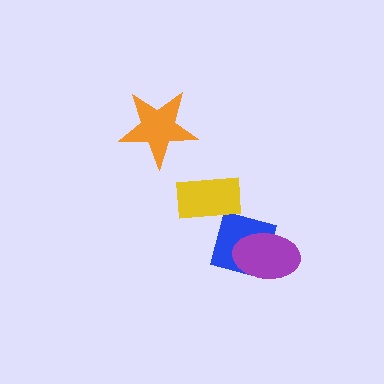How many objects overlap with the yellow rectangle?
1 object overlaps with the yellow rectangle.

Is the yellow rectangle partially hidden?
No, no other shape covers it.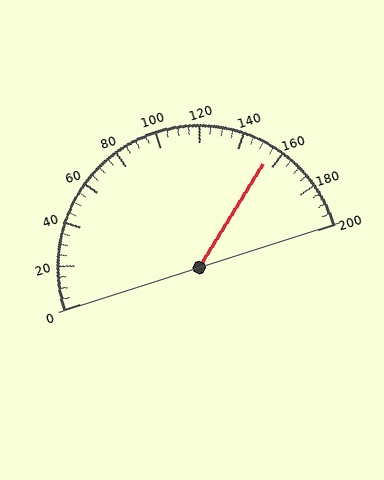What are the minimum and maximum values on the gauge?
The gauge ranges from 0 to 200.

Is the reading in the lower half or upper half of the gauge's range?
The reading is in the upper half of the range (0 to 200).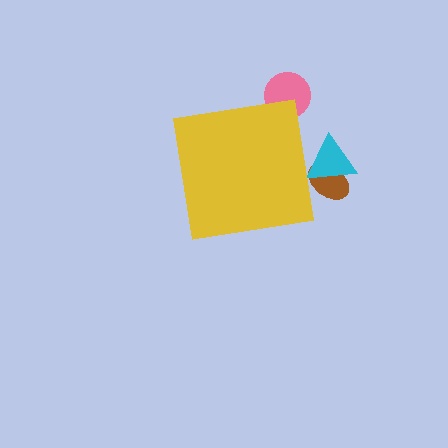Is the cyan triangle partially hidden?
Yes, the cyan triangle is partially hidden behind the yellow square.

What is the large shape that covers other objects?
A yellow square.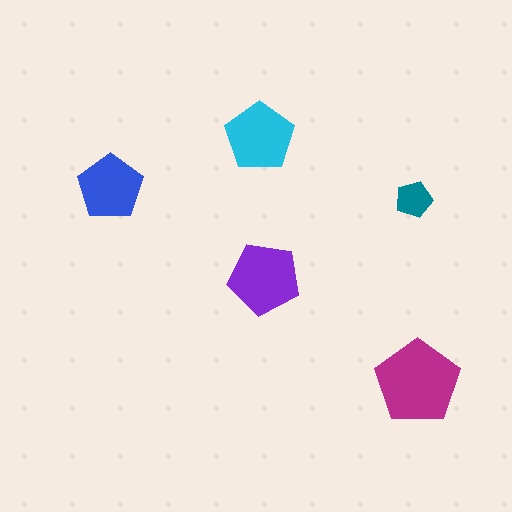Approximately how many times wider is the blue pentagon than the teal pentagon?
About 2 times wider.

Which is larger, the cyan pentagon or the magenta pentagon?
The magenta one.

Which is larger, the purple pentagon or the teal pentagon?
The purple one.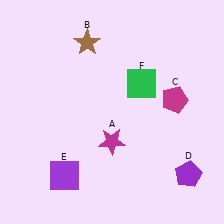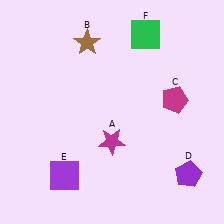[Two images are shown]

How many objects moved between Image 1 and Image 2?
1 object moved between the two images.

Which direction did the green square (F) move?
The green square (F) moved up.